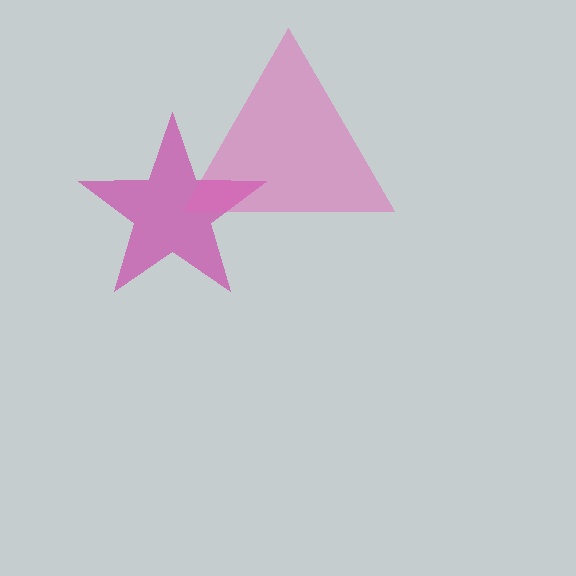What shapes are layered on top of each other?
The layered shapes are: a magenta star, a pink triangle.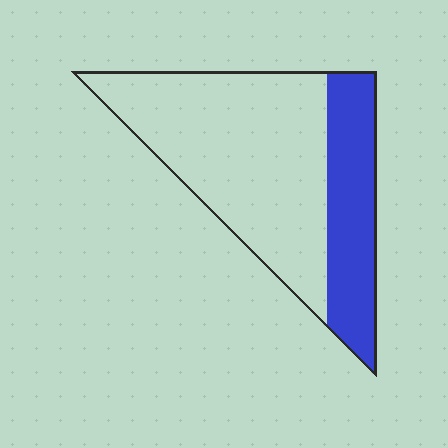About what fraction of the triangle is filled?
About one third (1/3).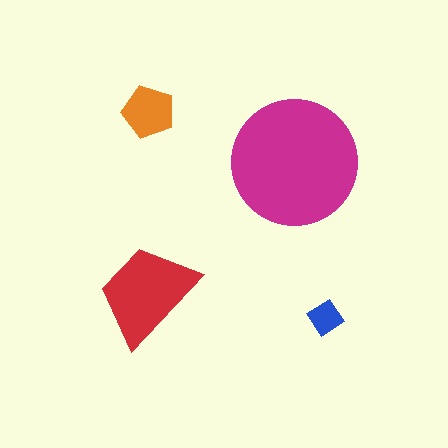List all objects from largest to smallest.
The magenta circle, the red trapezoid, the orange pentagon, the blue diamond.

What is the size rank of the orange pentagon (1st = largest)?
3rd.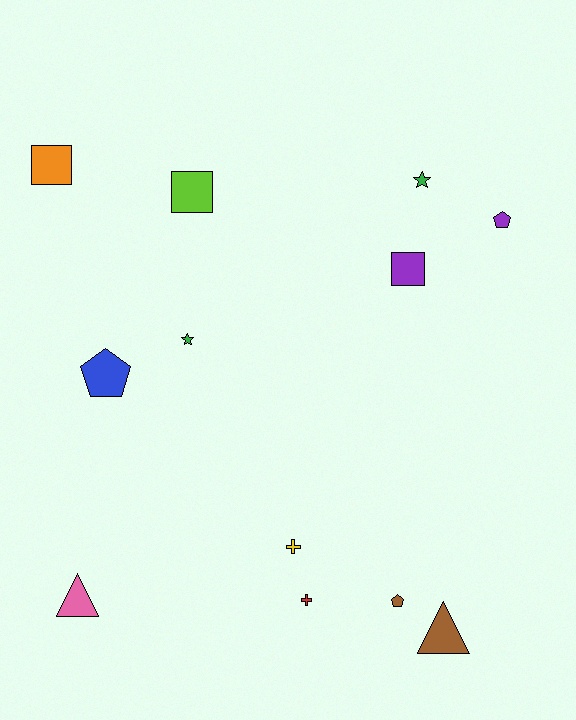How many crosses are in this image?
There are 2 crosses.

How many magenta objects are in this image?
There are no magenta objects.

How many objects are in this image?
There are 12 objects.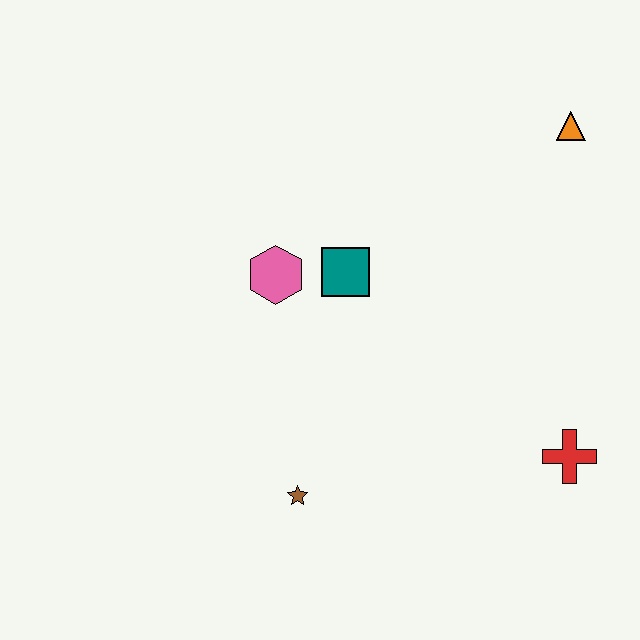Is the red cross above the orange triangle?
No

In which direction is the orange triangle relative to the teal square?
The orange triangle is to the right of the teal square.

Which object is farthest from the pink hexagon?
The red cross is farthest from the pink hexagon.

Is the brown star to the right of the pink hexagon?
Yes